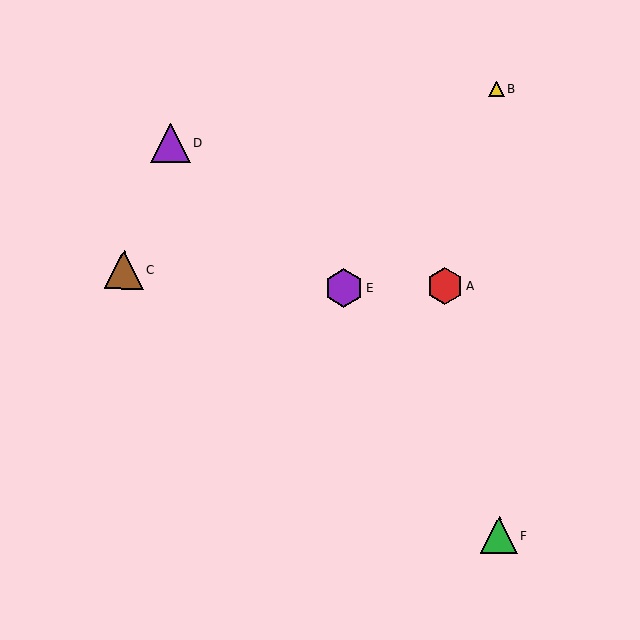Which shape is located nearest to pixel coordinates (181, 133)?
The purple triangle (labeled D) at (171, 143) is nearest to that location.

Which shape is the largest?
The purple triangle (labeled D) is the largest.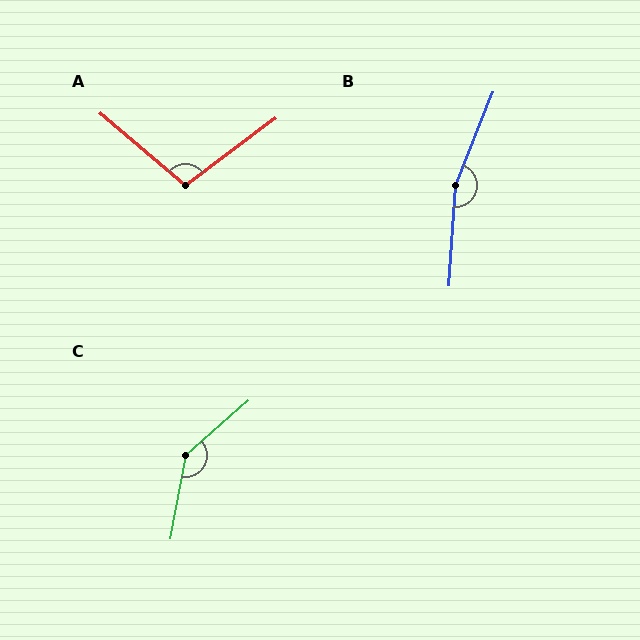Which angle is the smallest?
A, at approximately 103 degrees.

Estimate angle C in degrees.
Approximately 142 degrees.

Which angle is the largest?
B, at approximately 162 degrees.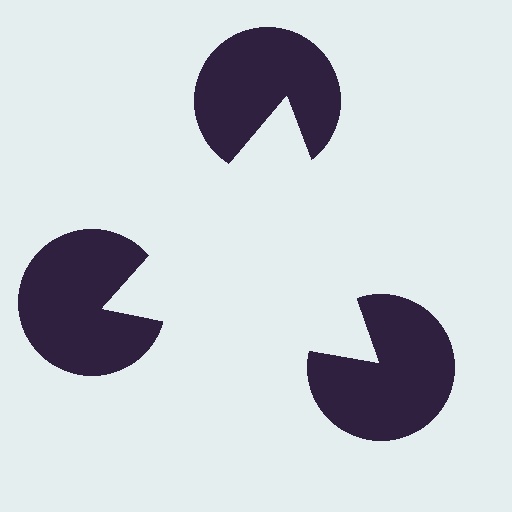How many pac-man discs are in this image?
There are 3 — one at each vertex of the illusory triangle.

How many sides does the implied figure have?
3 sides.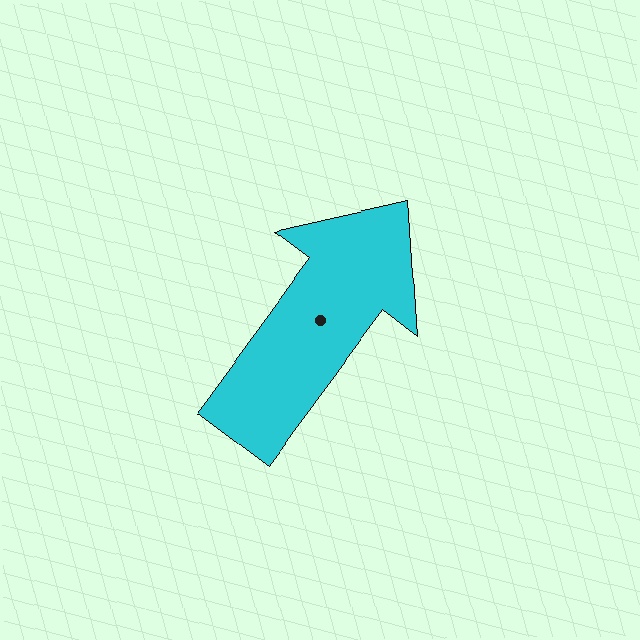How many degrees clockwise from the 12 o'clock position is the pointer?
Approximately 37 degrees.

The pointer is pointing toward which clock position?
Roughly 1 o'clock.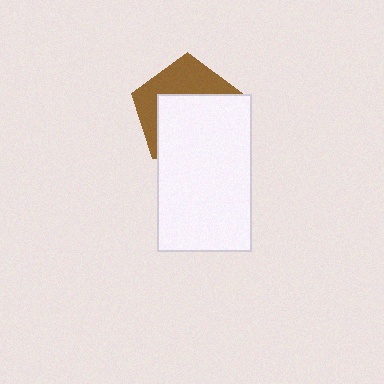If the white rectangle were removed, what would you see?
You would see the complete brown pentagon.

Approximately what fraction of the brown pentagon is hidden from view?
Roughly 59% of the brown pentagon is hidden behind the white rectangle.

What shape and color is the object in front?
The object in front is a white rectangle.